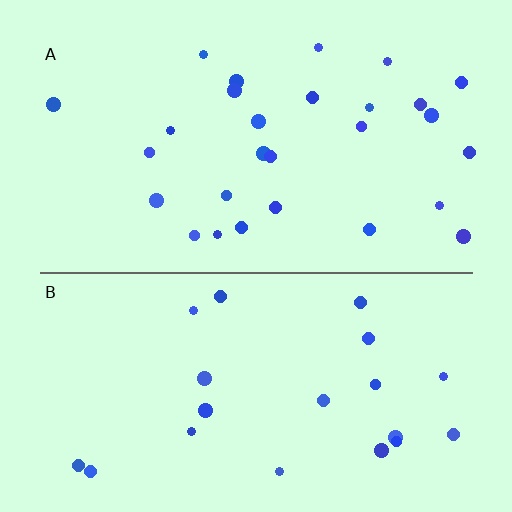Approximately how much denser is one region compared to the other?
Approximately 1.4× — region A over region B.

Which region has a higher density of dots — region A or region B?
A (the top).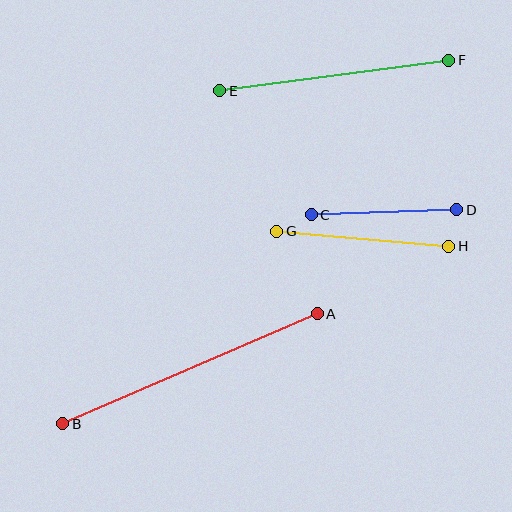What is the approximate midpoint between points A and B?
The midpoint is at approximately (190, 369) pixels.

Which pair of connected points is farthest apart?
Points A and B are farthest apart.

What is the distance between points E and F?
The distance is approximately 231 pixels.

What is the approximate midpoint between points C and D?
The midpoint is at approximately (384, 212) pixels.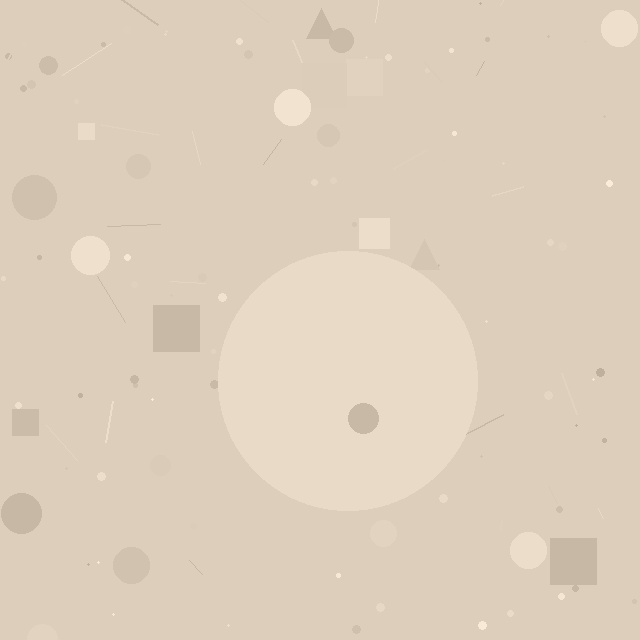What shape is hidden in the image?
A circle is hidden in the image.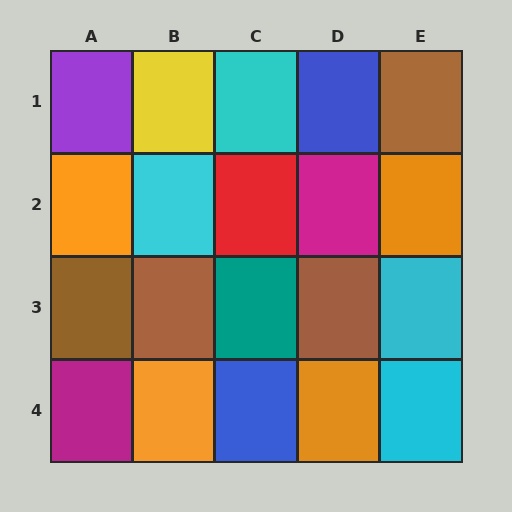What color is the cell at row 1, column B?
Yellow.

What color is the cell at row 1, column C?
Cyan.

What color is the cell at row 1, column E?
Brown.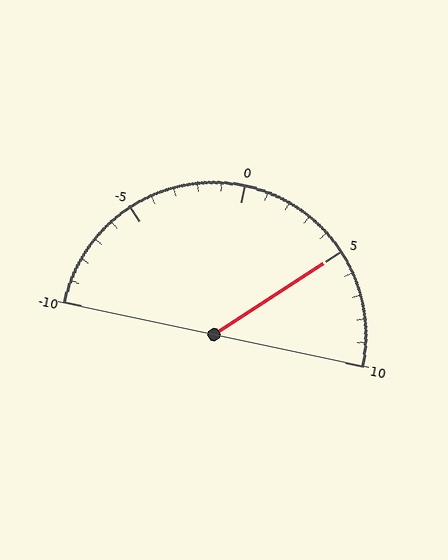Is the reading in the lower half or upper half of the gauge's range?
The reading is in the upper half of the range (-10 to 10).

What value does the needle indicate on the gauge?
The needle indicates approximately 5.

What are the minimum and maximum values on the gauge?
The gauge ranges from -10 to 10.